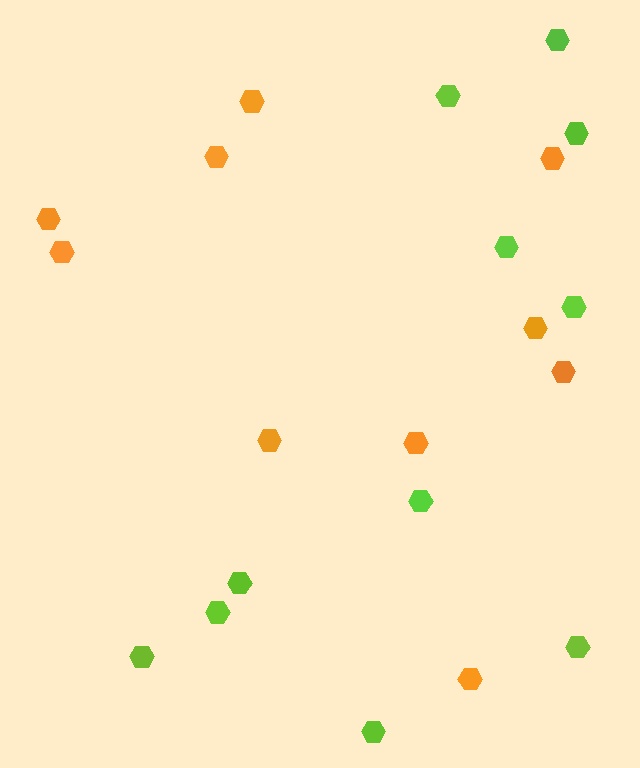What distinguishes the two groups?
There are 2 groups: one group of lime hexagons (11) and one group of orange hexagons (10).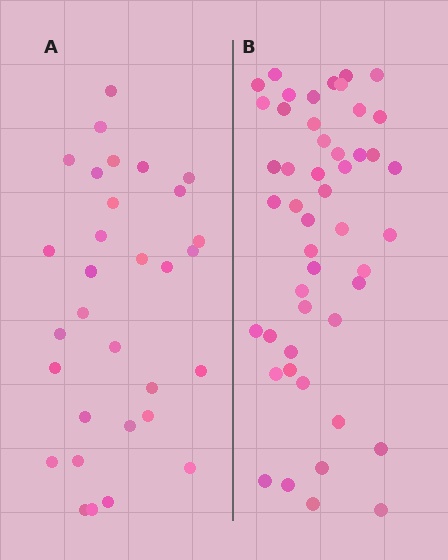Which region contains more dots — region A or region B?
Region B (the right region) has more dots.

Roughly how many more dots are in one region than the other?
Region B has approximately 15 more dots than region A.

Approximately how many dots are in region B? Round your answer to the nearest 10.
About 50 dots. (The exact count is 48, which rounds to 50.)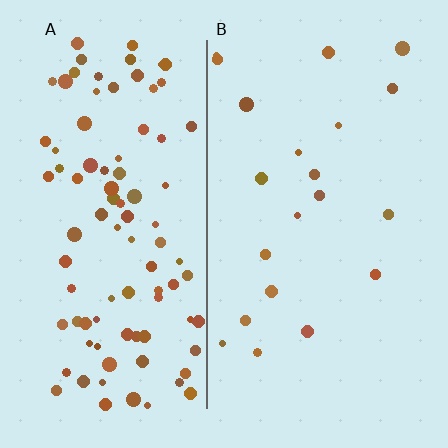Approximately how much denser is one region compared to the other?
Approximately 4.5× — region A over region B.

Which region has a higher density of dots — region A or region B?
A (the left).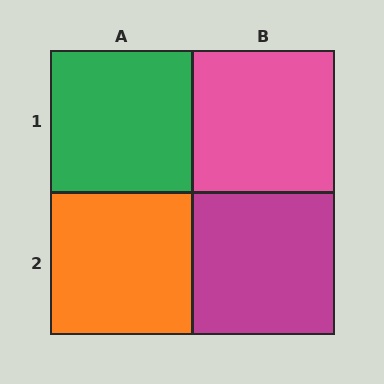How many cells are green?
1 cell is green.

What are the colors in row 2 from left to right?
Orange, magenta.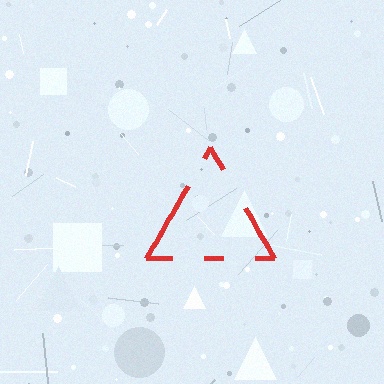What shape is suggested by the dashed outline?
The dashed outline suggests a triangle.